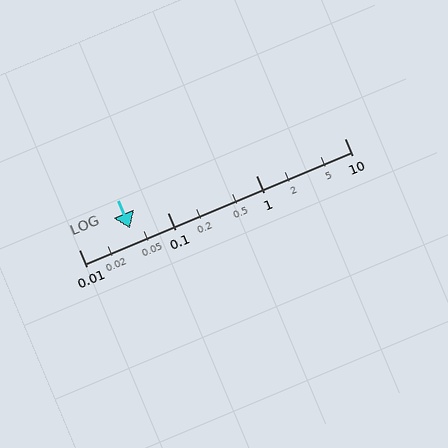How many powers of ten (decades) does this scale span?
The scale spans 3 decades, from 0.01 to 10.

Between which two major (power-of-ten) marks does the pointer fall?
The pointer is between 0.01 and 0.1.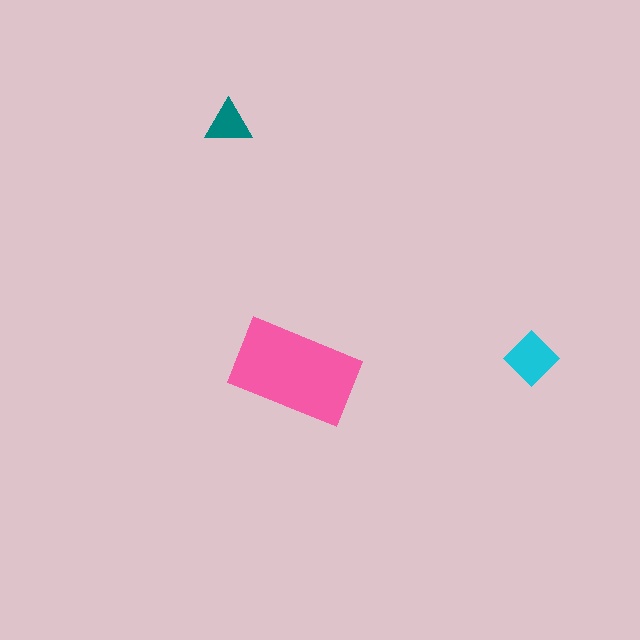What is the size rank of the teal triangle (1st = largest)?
3rd.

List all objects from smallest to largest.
The teal triangle, the cyan diamond, the pink rectangle.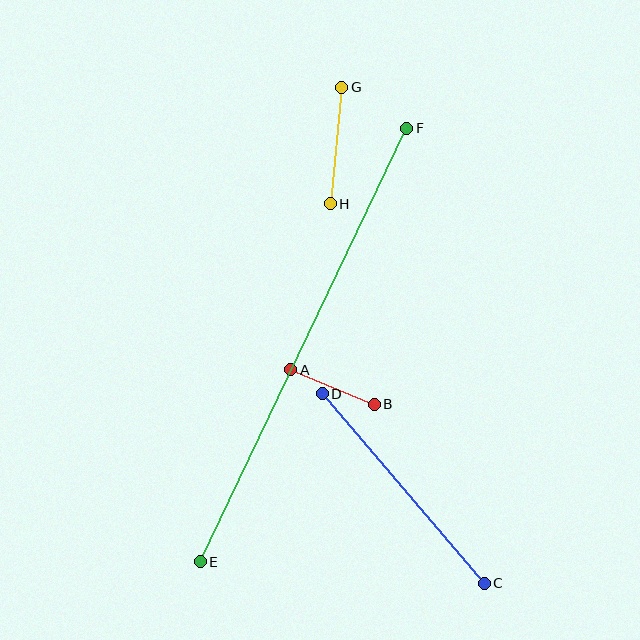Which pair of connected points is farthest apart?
Points E and F are farthest apart.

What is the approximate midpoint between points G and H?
The midpoint is at approximately (336, 145) pixels.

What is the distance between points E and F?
The distance is approximately 481 pixels.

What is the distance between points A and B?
The distance is approximately 90 pixels.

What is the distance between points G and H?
The distance is approximately 117 pixels.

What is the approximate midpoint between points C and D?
The midpoint is at approximately (403, 488) pixels.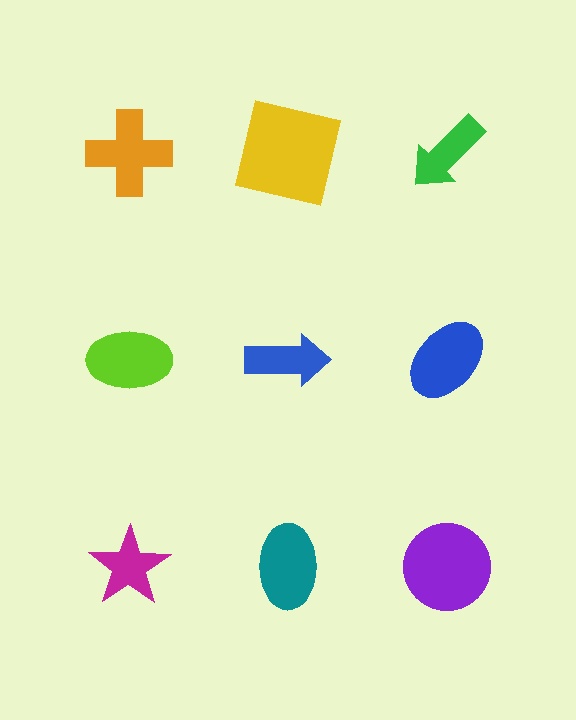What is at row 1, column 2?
A yellow square.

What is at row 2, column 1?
A lime ellipse.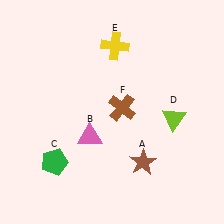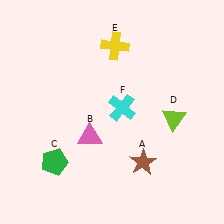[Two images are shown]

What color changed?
The cross (F) changed from brown in Image 1 to cyan in Image 2.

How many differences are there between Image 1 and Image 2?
There is 1 difference between the two images.